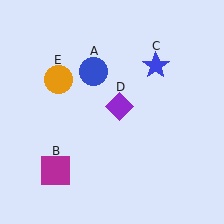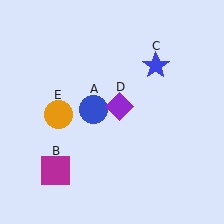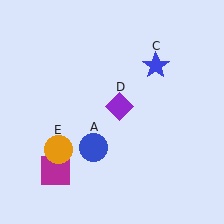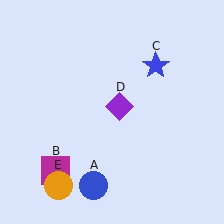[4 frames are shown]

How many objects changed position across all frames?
2 objects changed position: blue circle (object A), orange circle (object E).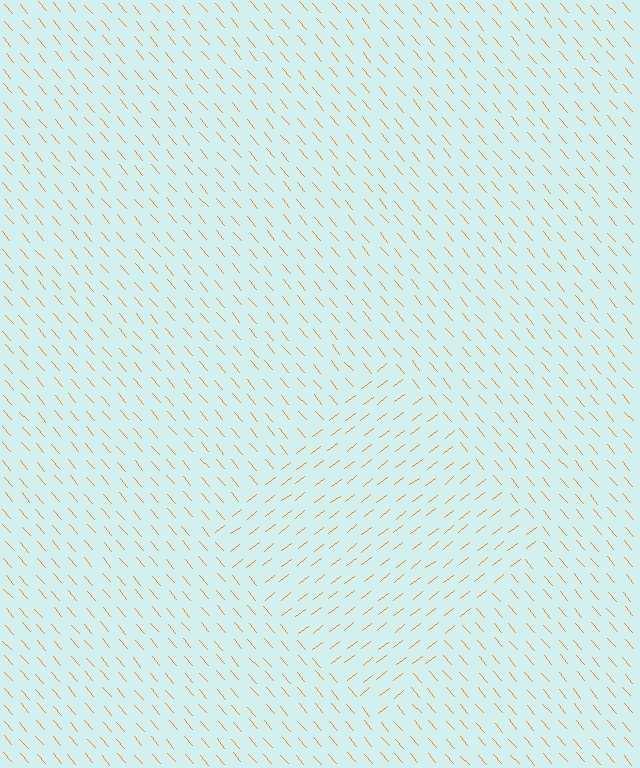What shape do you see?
I see a diamond.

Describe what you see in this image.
The image is filled with small orange line segments. A diamond region in the image has lines oriented differently from the surrounding lines, creating a visible texture boundary.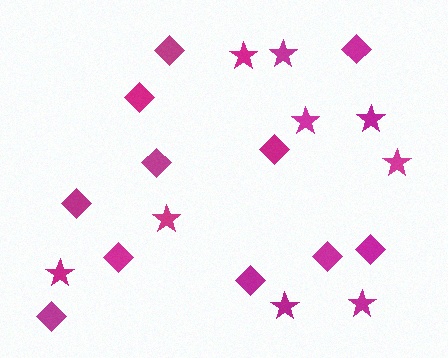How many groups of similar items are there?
There are 2 groups: one group of diamonds (11) and one group of stars (9).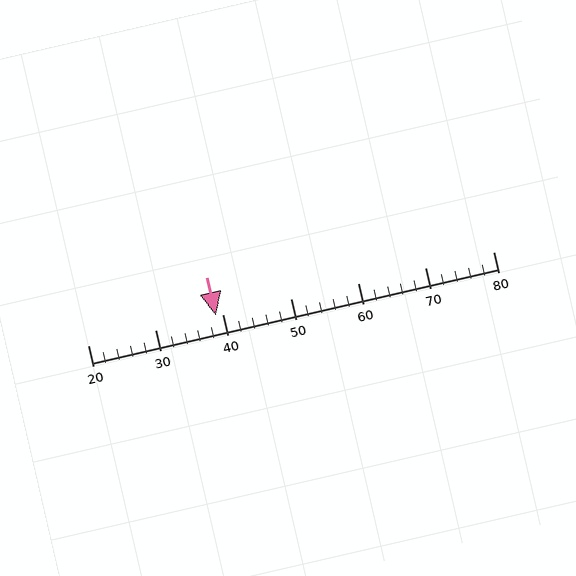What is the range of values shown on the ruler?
The ruler shows values from 20 to 80.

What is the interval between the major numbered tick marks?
The major tick marks are spaced 10 units apart.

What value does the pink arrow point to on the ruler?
The pink arrow points to approximately 39.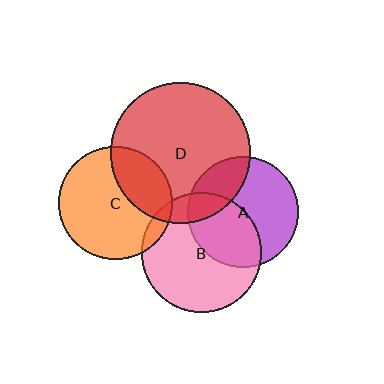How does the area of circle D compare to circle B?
Approximately 1.4 times.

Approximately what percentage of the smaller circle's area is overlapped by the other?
Approximately 40%.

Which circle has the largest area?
Circle D (red).